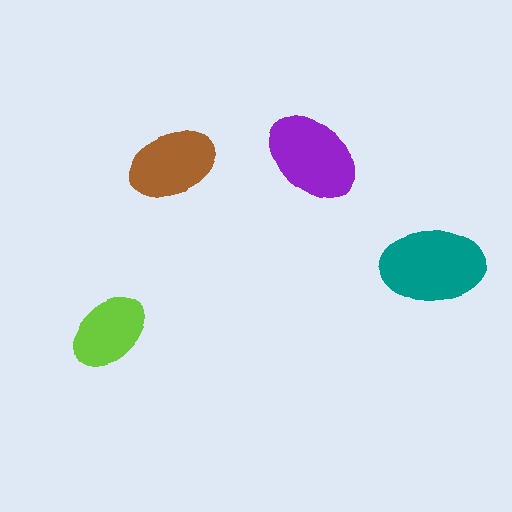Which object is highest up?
The purple ellipse is topmost.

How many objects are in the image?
There are 4 objects in the image.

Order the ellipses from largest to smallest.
the teal one, the purple one, the brown one, the lime one.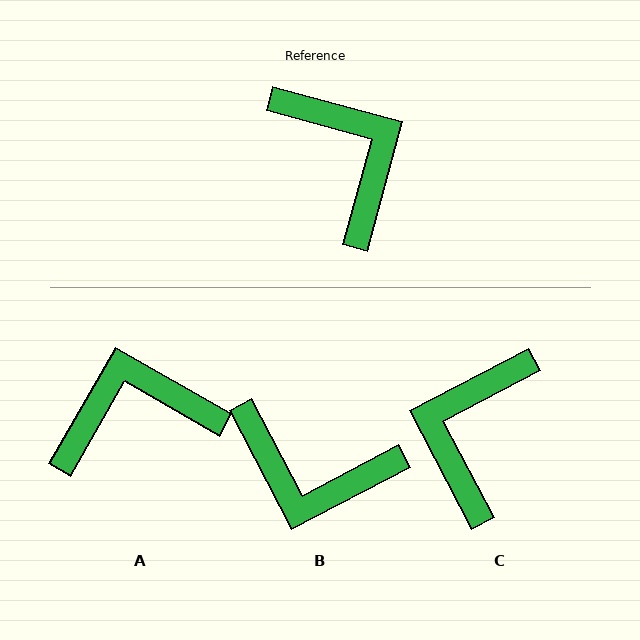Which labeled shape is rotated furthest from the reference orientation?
B, about 137 degrees away.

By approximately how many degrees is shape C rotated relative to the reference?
Approximately 133 degrees counter-clockwise.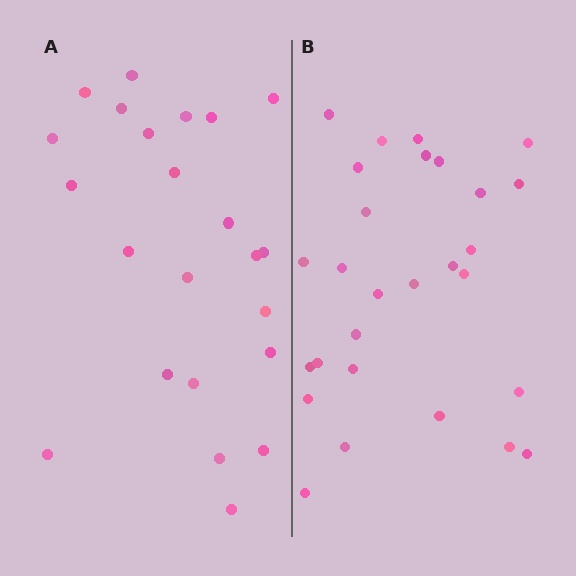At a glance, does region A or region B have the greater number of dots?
Region B (the right region) has more dots.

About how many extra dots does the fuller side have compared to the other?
Region B has about 5 more dots than region A.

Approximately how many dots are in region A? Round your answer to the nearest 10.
About 20 dots. (The exact count is 23, which rounds to 20.)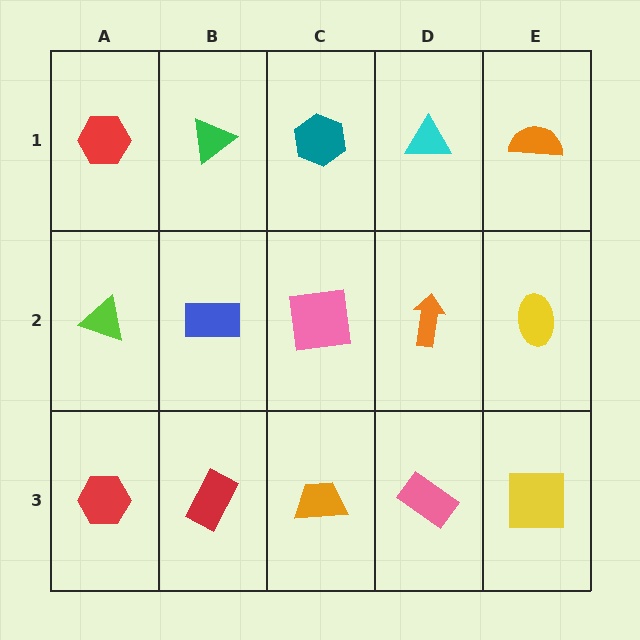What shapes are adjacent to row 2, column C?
A teal hexagon (row 1, column C), an orange trapezoid (row 3, column C), a blue rectangle (row 2, column B), an orange arrow (row 2, column D).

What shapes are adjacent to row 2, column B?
A green triangle (row 1, column B), a red rectangle (row 3, column B), a lime triangle (row 2, column A), a pink square (row 2, column C).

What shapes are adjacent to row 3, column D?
An orange arrow (row 2, column D), an orange trapezoid (row 3, column C), a yellow square (row 3, column E).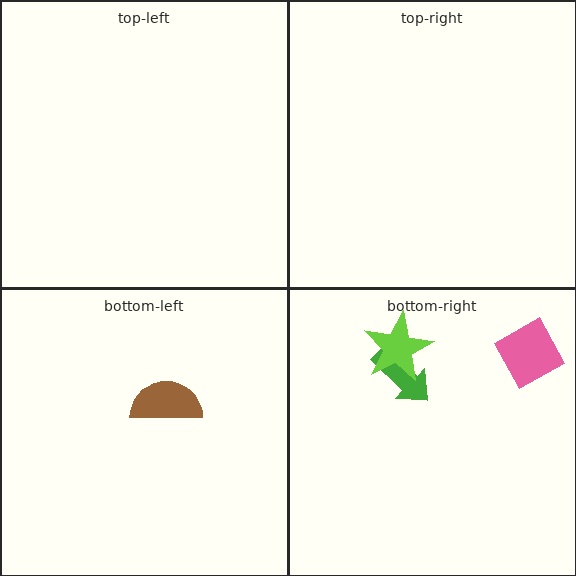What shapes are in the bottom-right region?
The green arrow, the lime star, the pink diamond.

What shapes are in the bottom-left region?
The brown semicircle.